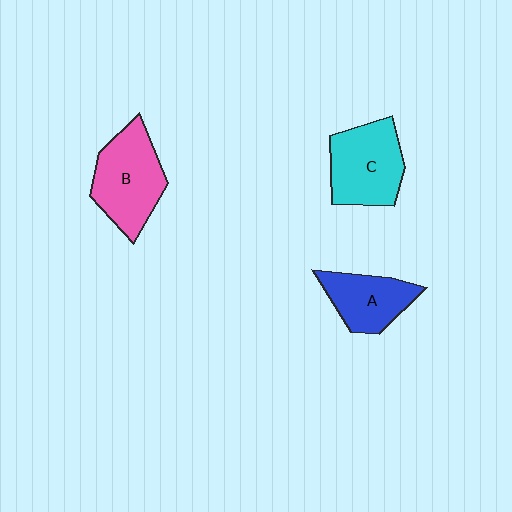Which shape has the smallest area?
Shape A (blue).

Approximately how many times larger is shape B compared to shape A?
Approximately 1.4 times.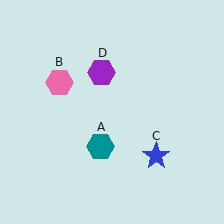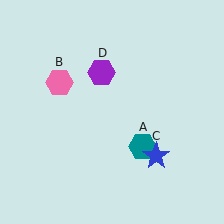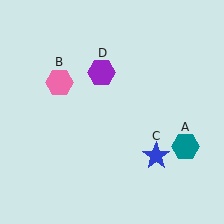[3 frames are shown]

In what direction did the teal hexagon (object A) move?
The teal hexagon (object A) moved right.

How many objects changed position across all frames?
1 object changed position: teal hexagon (object A).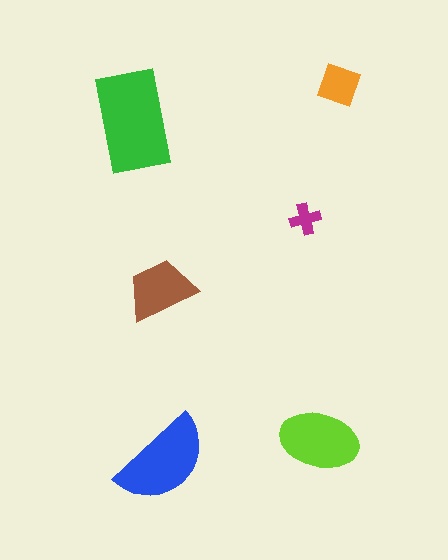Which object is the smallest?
The magenta cross.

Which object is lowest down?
The blue semicircle is bottommost.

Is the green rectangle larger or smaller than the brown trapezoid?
Larger.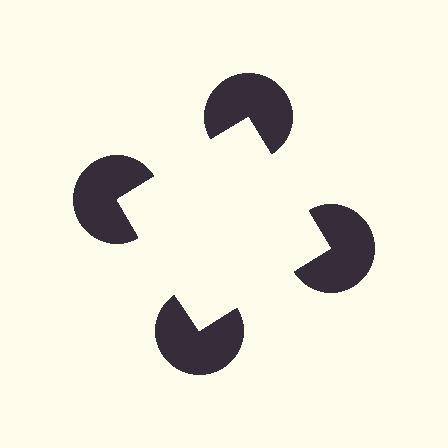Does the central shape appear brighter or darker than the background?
It typically appears slightly brighter than the background, even though no actual brightness change is drawn.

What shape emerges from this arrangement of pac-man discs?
An illusory square — its edges are inferred from the aligned wedge cuts in the pac-man discs, not physically drawn.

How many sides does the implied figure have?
4 sides.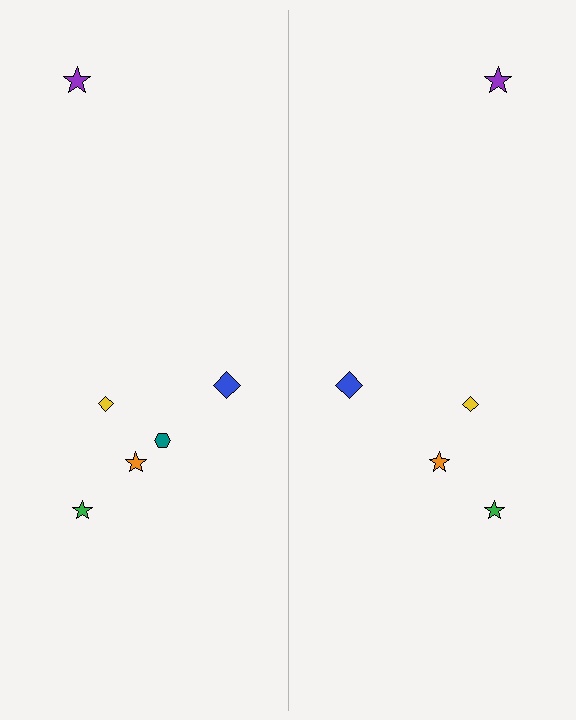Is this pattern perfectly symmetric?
No, the pattern is not perfectly symmetric. A teal hexagon is missing from the right side.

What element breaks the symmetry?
A teal hexagon is missing from the right side.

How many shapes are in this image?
There are 11 shapes in this image.